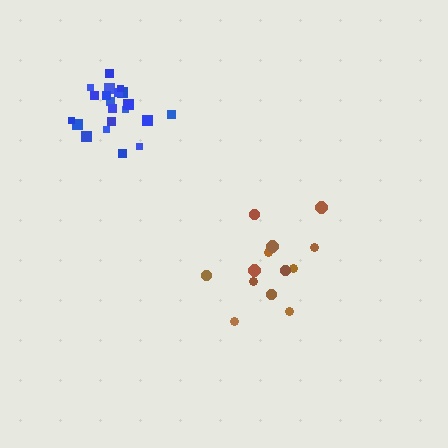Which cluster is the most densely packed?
Blue.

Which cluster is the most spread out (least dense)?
Brown.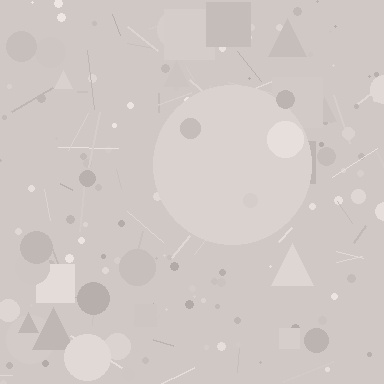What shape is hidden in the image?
A circle is hidden in the image.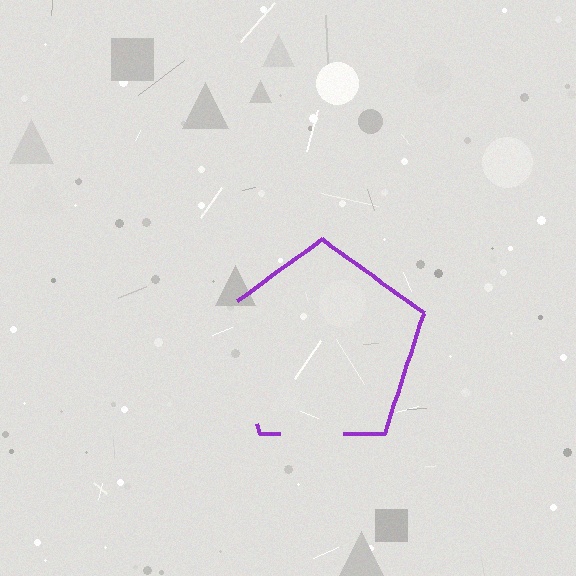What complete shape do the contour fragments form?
The contour fragments form a pentagon.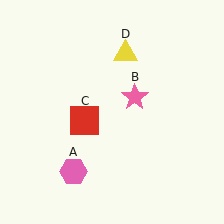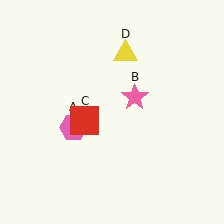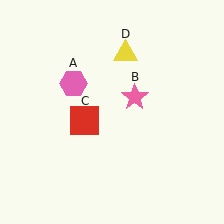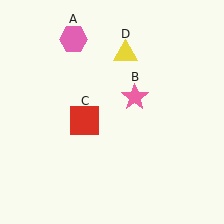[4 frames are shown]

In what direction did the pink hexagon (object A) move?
The pink hexagon (object A) moved up.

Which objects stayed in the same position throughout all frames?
Pink star (object B) and red square (object C) and yellow triangle (object D) remained stationary.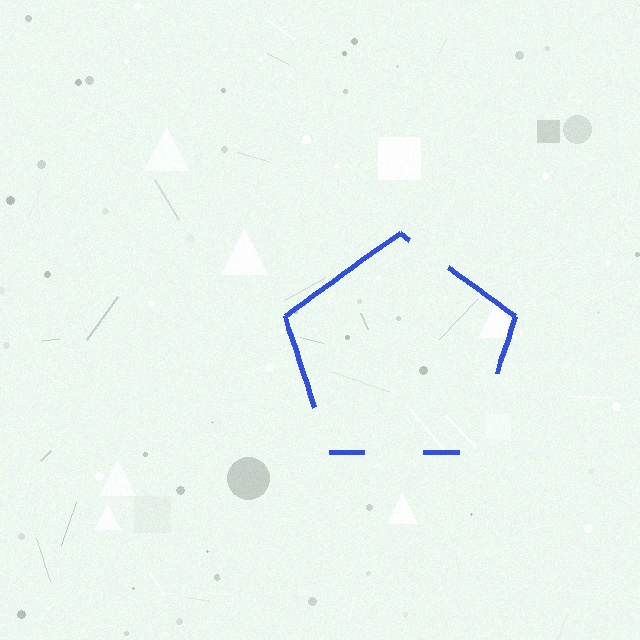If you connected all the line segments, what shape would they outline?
They would outline a pentagon.